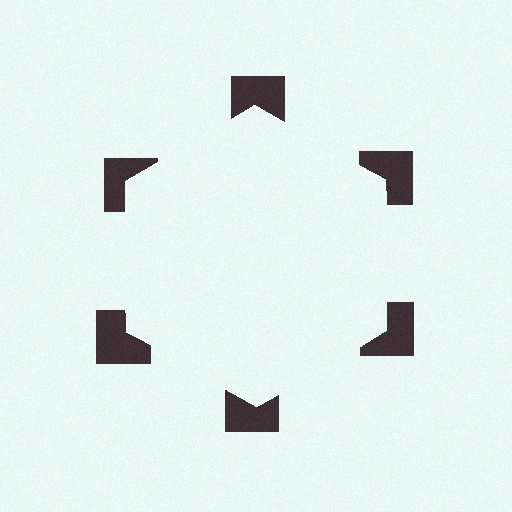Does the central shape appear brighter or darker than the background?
It typically appears slightly brighter than the background, even though no actual brightness change is drawn.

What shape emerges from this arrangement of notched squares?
An illusory hexagon — its edges are inferred from the aligned wedge cuts in the notched squares, not physically drawn.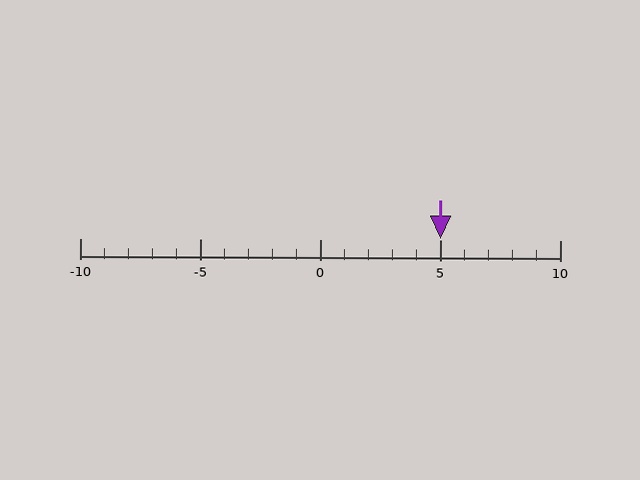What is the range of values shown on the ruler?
The ruler shows values from -10 to 10.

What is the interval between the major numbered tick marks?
The major tick marks are spaced 5 units apart.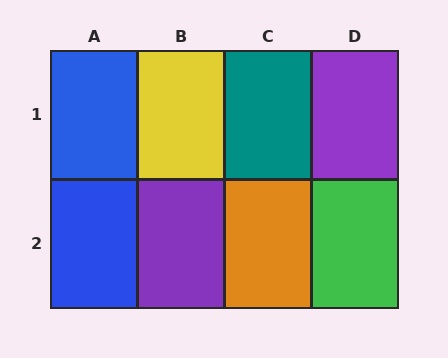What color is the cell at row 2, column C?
Orange.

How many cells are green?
1 cell is green.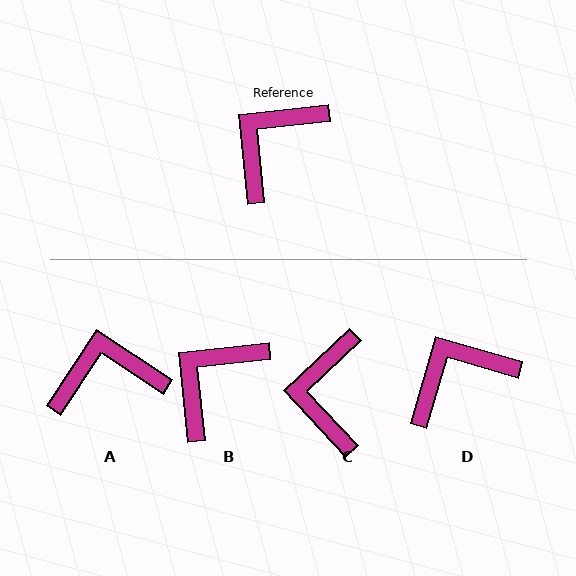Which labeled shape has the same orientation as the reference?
B.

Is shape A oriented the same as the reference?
No, it is off by about 39 degrees.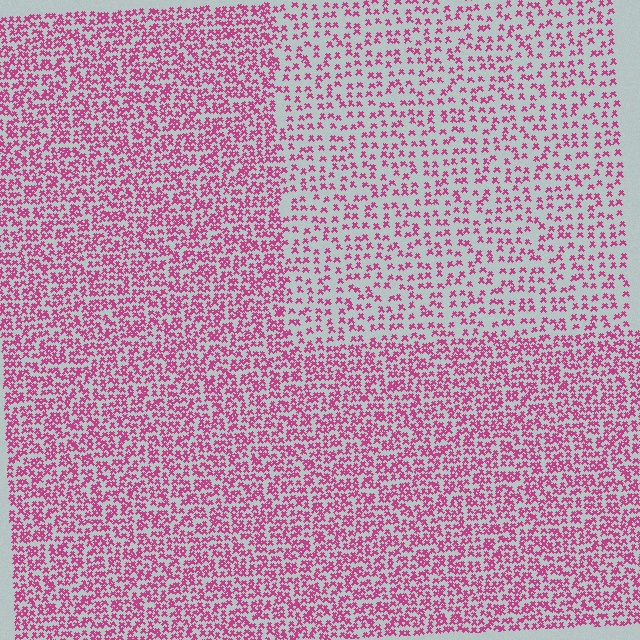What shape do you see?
I see a rectangle.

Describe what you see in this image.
The image contains small magenta elements arranged at two different densities. A rectangle-shaped region is visible where the elements are less densely packed than the surrounding area.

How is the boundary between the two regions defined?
The boundary is defined by a change in element density (approximately 1.9x ratio). All elements are the same color, size, and shape.